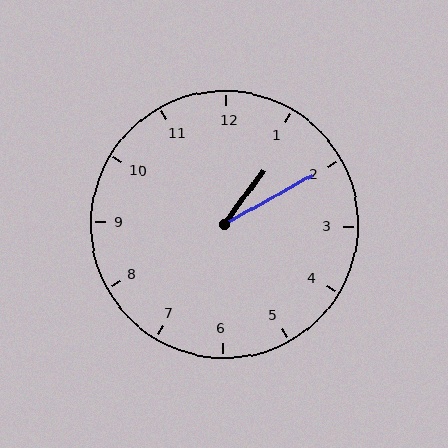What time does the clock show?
1:10.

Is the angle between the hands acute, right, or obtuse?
It is acute.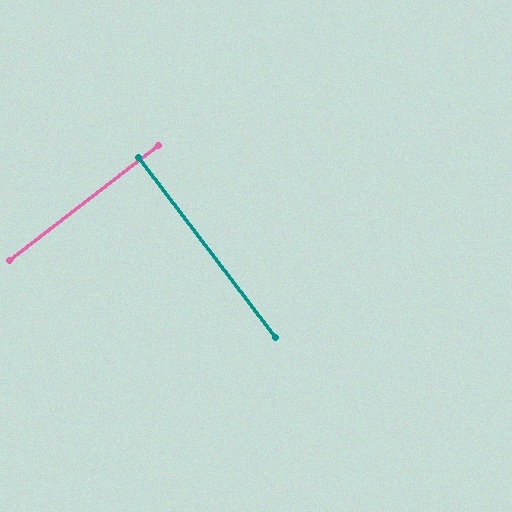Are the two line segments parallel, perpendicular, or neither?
Perpendicular — they meet at approximately 89°.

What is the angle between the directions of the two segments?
Approximately 89 degrees.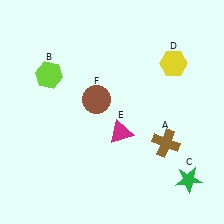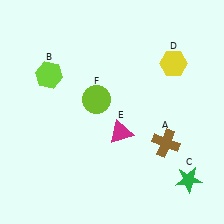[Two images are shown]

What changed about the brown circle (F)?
In Image 1, F is brown. In Image 2, it changed to lime.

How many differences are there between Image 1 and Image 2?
There is 1 difference between the two images.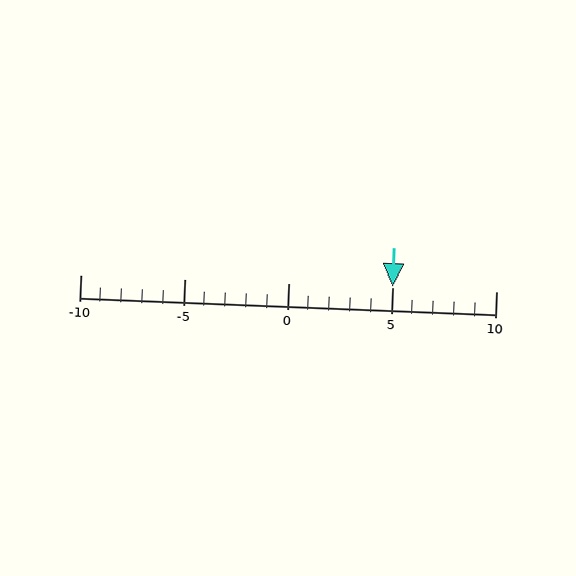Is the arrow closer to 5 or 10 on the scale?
The arrow is closer to 5.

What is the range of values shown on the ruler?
The ruler shows values from -10 to 10.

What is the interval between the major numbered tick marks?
The major tick marks are spaced 5 units apart.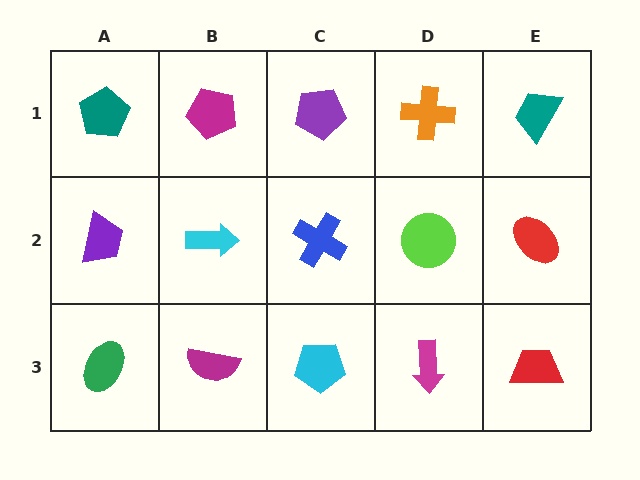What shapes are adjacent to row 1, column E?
A red ellipse (row 2, column E), an orange cross (row 1, column D).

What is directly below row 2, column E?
A red trapezoid.